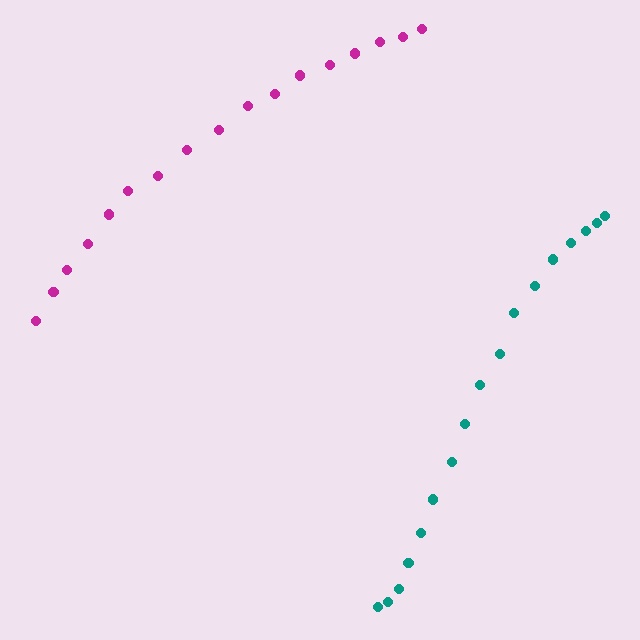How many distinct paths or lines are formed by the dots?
There are 2 distinct paths.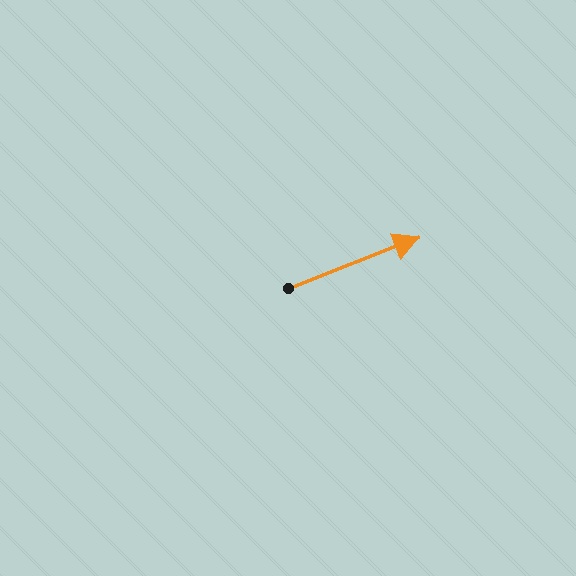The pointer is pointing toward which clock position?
Roughly 2 o'clock.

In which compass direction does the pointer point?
East.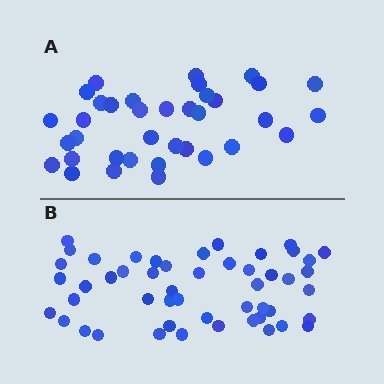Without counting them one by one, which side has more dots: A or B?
Region B (the bottom region) has more dots.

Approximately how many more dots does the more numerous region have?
Region B has approximately 15 more dots than region A.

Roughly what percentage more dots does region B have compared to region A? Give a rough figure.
About 40% more.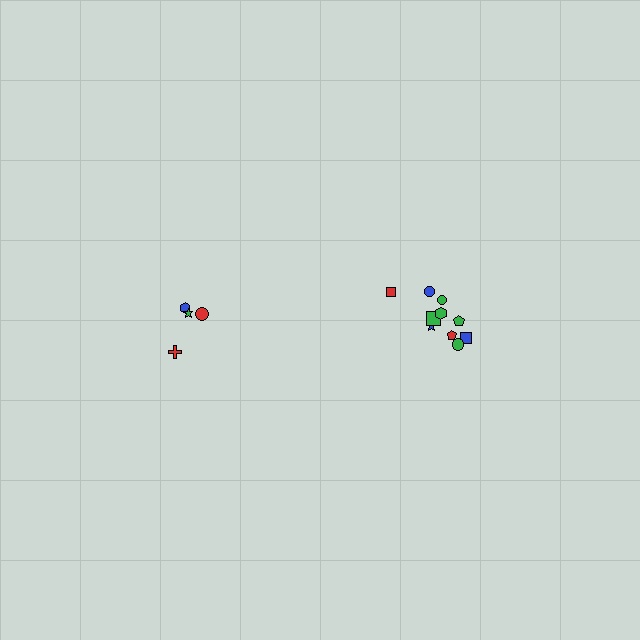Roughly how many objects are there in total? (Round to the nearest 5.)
Roughly 15 objects in total.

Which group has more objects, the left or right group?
The right group.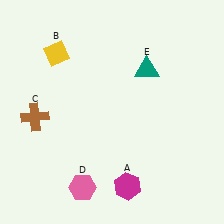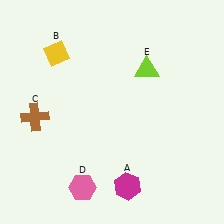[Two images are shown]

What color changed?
The triangle (E) changed from teal in Image 1 to lime in Image 2.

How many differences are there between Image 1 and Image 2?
There is 1 difference between the two images.